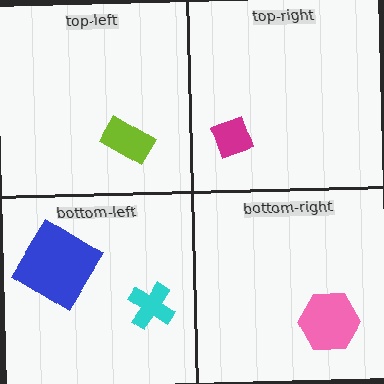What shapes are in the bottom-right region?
The pink hexagon.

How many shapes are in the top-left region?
1.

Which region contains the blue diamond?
The bottom-left region.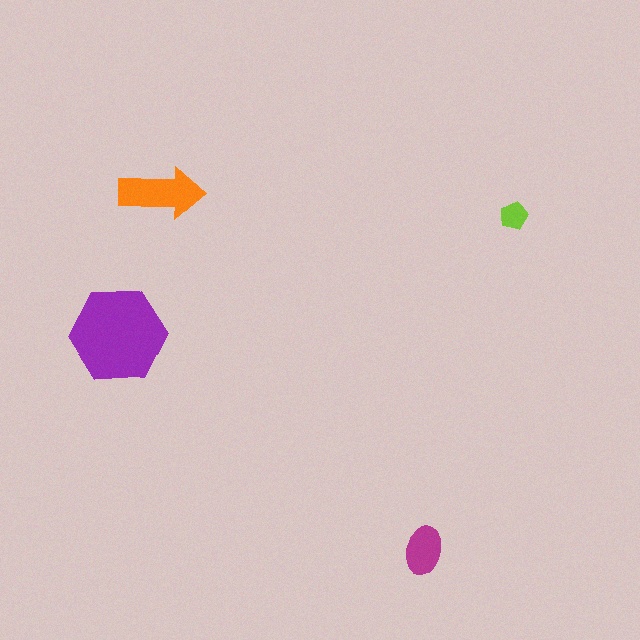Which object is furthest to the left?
The purple hexagon is leftmost.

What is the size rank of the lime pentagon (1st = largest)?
4th.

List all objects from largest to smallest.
The purple hexagon, the orange arrow, the magenta ellipse, the lime pentagon.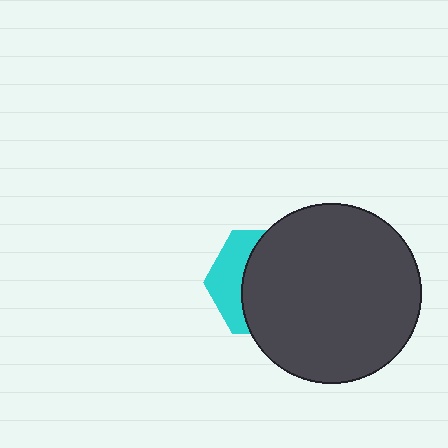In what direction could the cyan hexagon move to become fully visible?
The cyan hexagon could move left. That would shift it out from behind the dark gray circle entirely.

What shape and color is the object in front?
The object in front is a dark gray circle.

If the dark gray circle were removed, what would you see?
You would see the complete cyan hexagon.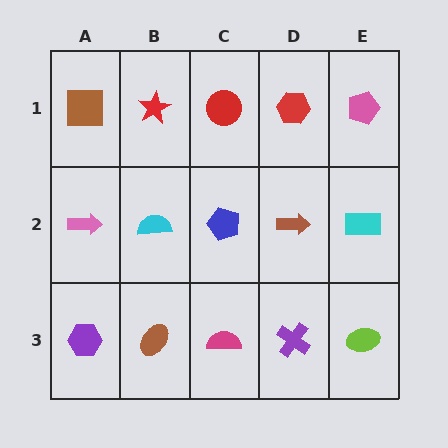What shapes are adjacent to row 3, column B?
A cyan semicircle (row 2, column B), a purple hexagon (row 3, column A), a magenta semicircle (row 3, column C).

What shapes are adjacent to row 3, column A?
A pink arrow (row 2, column A), a brown ellipse (row 3, column B).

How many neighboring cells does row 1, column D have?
3.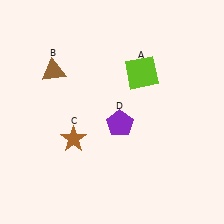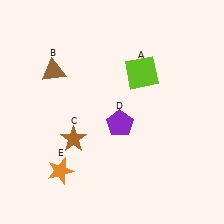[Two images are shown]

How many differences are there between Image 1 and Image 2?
There is 1 difference between the two images.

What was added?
An orange star (E) was added in Image 2.